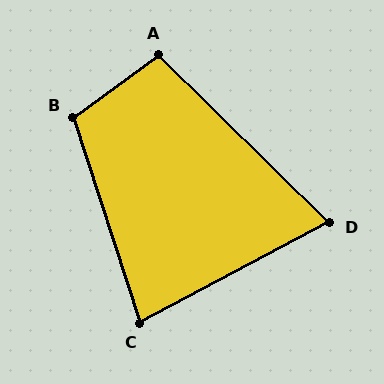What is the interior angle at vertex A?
Approximately 100 degrees (obtuse).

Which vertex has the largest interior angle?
B, at approximately 108 degrees.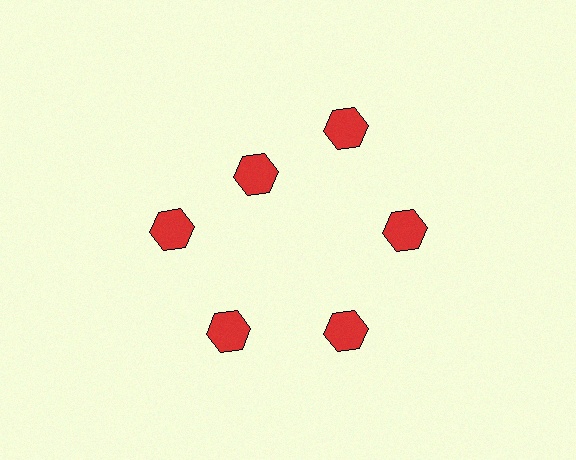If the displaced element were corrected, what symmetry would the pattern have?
It would have 6-fold rotational symmetry — the pattern would map onto itself every 60 degrees.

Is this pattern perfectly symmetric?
No. The 6 red hexagons are arranged in a ring, but one element near the 11 o'clock position is pulled inward toward the center, breaking the 6-fold rotational symmetry.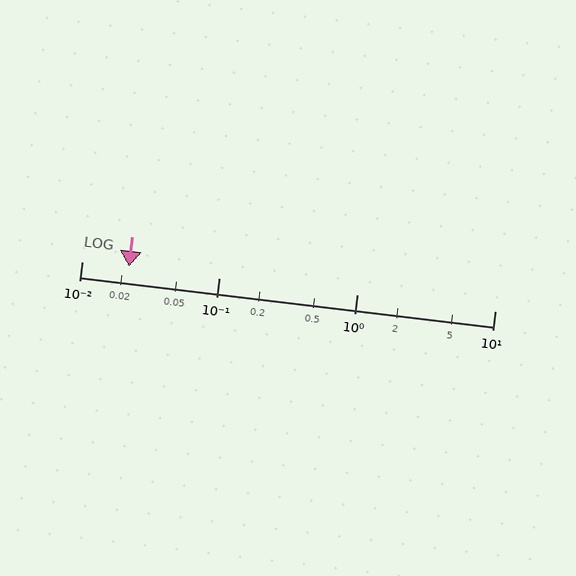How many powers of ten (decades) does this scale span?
The scale spans 3 decades, from 0.01 to 10.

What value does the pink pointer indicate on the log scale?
The pointer indicates approximately 0.022.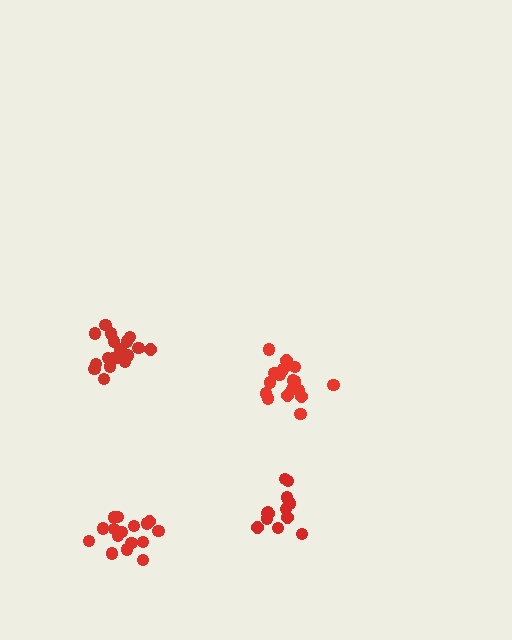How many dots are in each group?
Group 1: 14 dots, Group 2: 19 dots, Group 3: 18 dots, Group 4: 16 dots (67 total).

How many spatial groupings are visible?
There are 4 spatial groupings.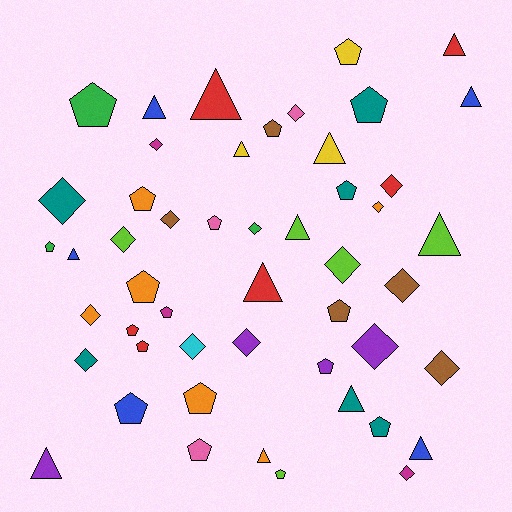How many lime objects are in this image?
There are 5 lime objects.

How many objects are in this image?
There are 50 objects.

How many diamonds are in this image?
There are 17 diamonds.